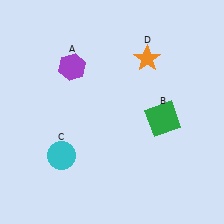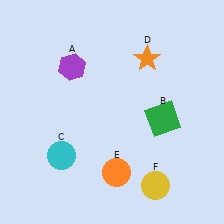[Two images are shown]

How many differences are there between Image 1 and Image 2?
There are 2 differences between the two images.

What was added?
An orange circle (E), a yellow circle (F) were added in Image 2.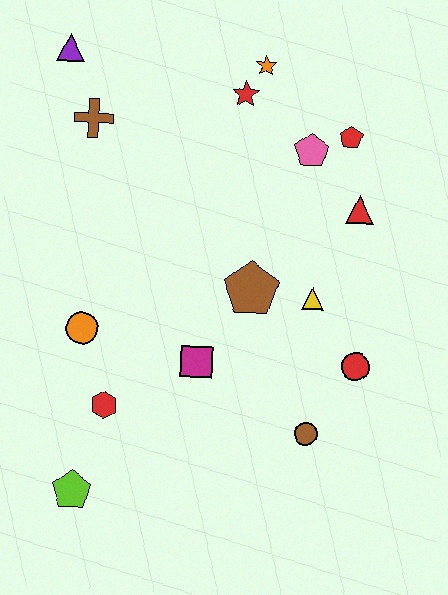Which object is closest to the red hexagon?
The orange circle is closest to the red hexagon.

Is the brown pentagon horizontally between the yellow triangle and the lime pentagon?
Yes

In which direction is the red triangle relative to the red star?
The red triangle is to the right of the red star.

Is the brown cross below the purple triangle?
Yes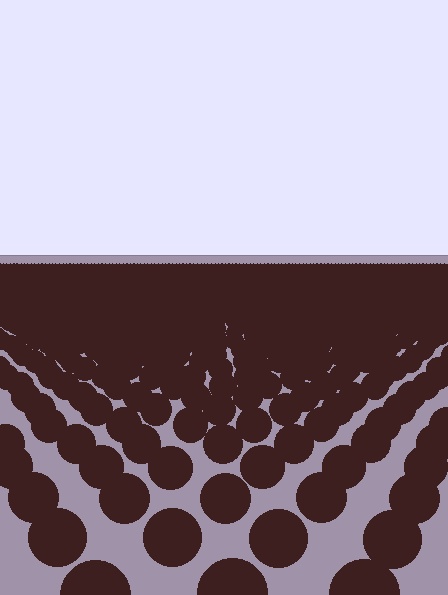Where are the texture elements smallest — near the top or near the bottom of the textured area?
Near the top.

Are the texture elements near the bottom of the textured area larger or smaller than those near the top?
Larger. Near the bottom, elements are closer to the viewer and appear at a bigger on-screen size.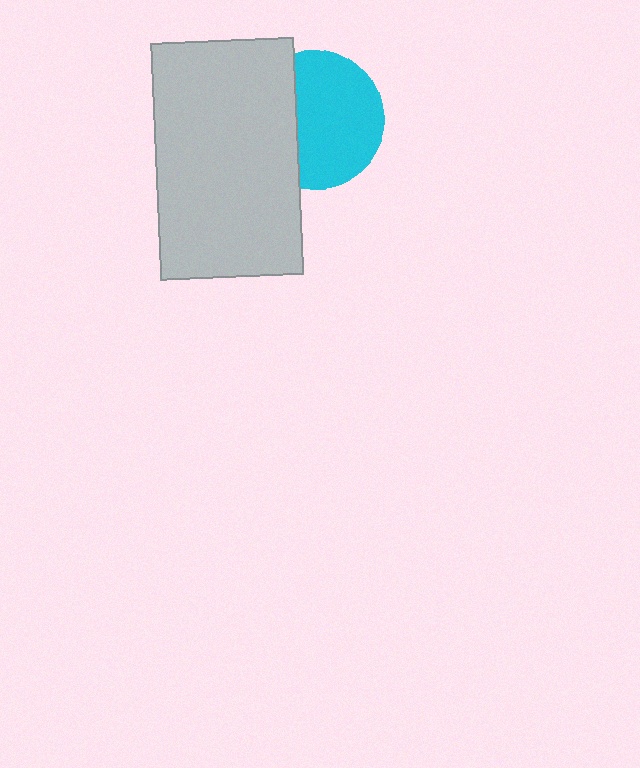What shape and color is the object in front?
The object in front is a light gray rectangle.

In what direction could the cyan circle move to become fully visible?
The cyan circle could move right. That would shift it out from behind the light gray rectangle entirely.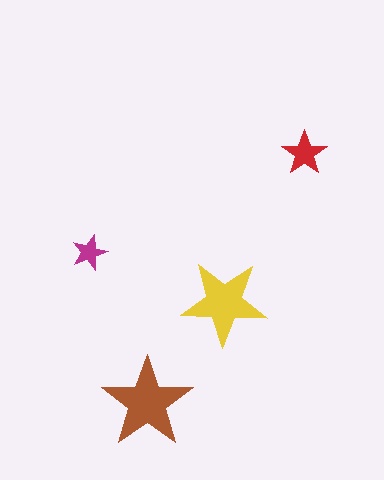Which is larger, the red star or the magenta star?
The red one.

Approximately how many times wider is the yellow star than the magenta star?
About 2.5 times wider.